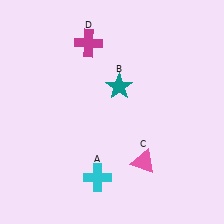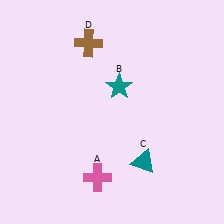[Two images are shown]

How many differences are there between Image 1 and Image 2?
There are 3 differences between the two images.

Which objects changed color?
A changed from cyan to pink. C changed from pink to teal. D changed from magenta to brown.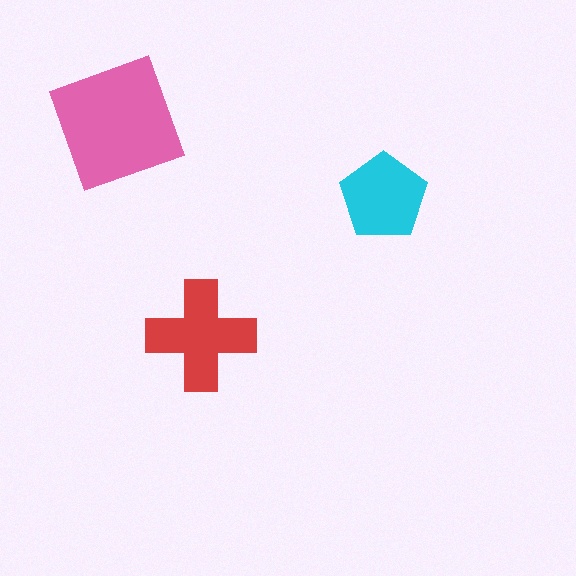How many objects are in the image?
There are 3 objects in the image.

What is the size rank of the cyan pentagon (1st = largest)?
3rd.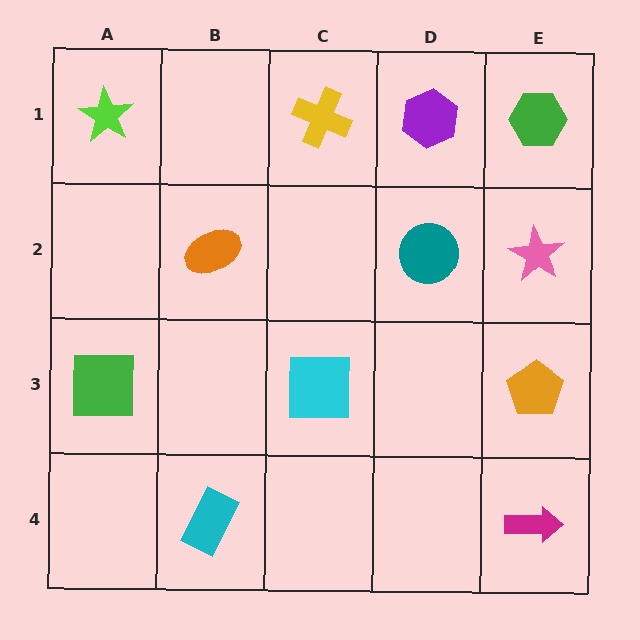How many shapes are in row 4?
2 shapes.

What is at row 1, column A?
A lime star.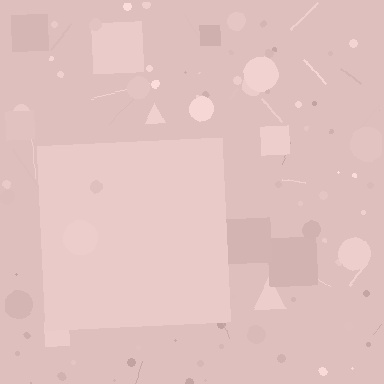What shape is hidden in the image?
A square is hidden in the image.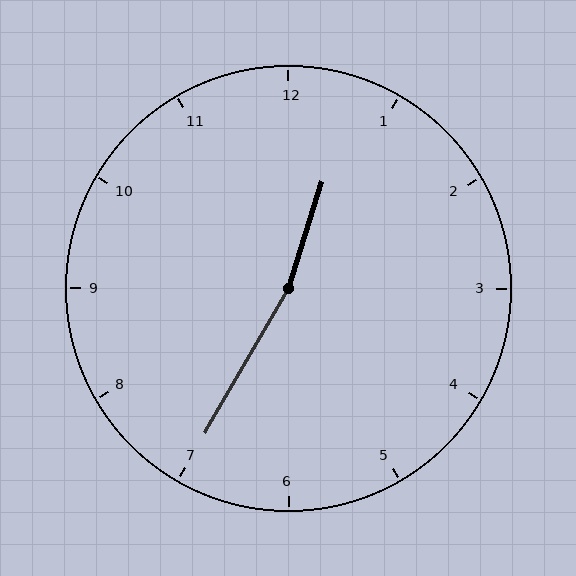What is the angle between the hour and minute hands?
Approximately 168 degrees.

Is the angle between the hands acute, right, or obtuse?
It is obtuse.